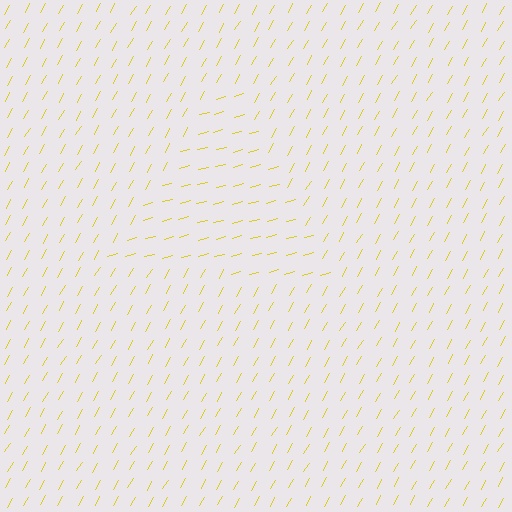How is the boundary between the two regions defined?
The boundary is defined purely by a change in line orientation (approximately 45 degrees difference). All lines are the same color and thickness.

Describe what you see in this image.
The image is filled with small yellow line segments. A triangle region in the image has lines oriented differently from the surrounding lines, creating a visible texture boundary.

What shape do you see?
I see a triangle.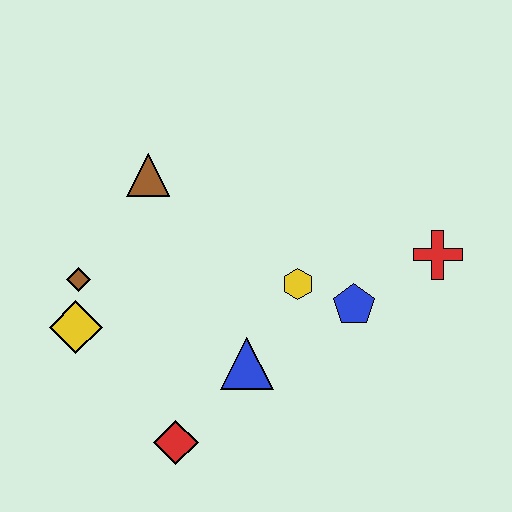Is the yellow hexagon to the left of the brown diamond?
No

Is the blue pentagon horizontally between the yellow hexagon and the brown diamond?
No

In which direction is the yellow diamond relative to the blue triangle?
The yellow diamond is to the left of the blue triangle.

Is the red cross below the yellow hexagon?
No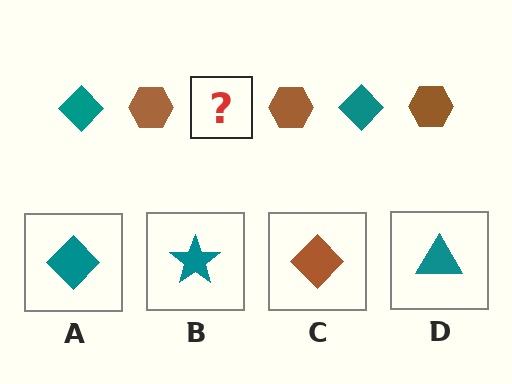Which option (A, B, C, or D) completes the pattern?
A.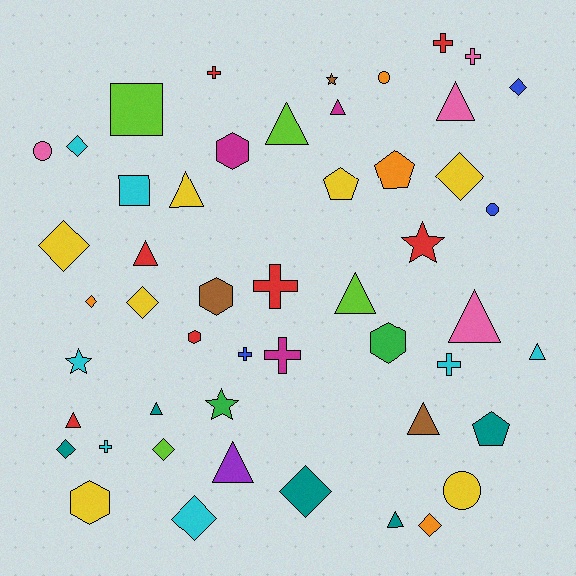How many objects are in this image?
There are 50 objects.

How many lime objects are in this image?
There are 4 lime objects.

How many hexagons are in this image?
There are 5 hexagons.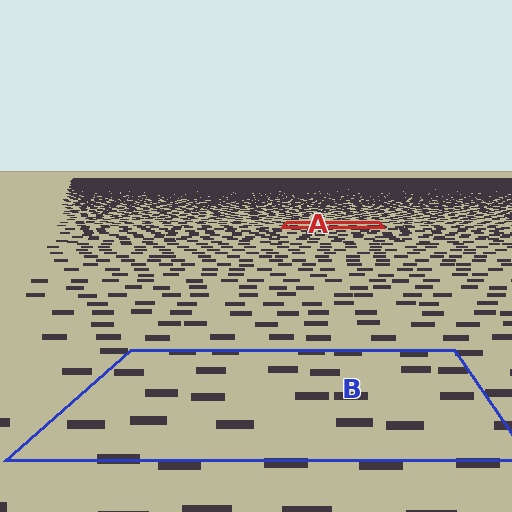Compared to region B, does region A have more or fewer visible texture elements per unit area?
Region A has more texture elements per unit area — they are packed more densely because it is farther away.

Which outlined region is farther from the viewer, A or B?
Region A is farther from the viewer — the texture elements inside it appear smaller and more densely packed.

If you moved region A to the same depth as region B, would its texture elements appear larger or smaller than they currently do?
They would appear larger. At a closer depth, the same texture elements are projected at a bigger on-screen size.